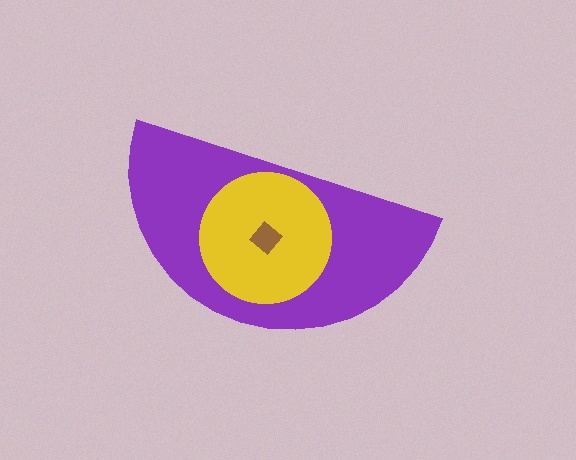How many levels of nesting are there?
3.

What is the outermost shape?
The purple semicircle.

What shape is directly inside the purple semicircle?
The yellow circle.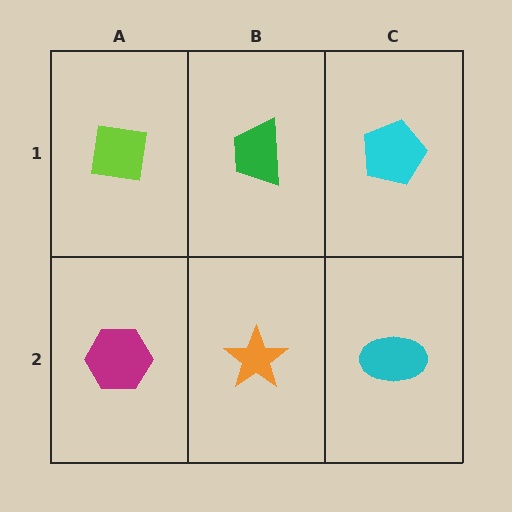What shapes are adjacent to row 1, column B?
An orange star (row 2, column B), a lime square (row 1, column A), a cyan pentagon (row 1, column C).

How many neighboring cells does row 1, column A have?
2.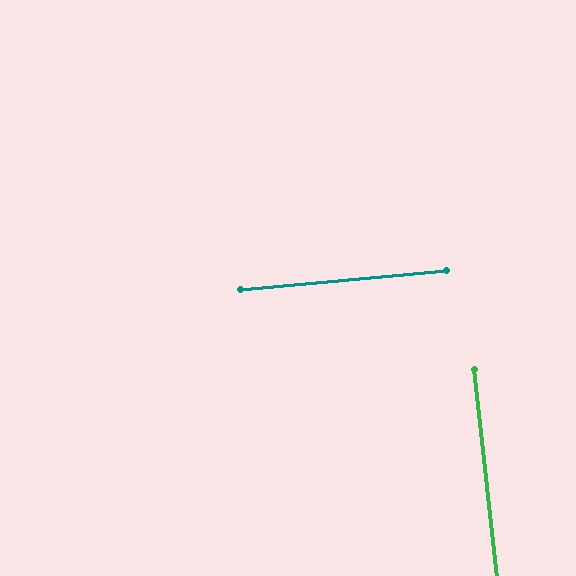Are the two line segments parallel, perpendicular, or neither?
Perpendicular — they meet at approximately 89°.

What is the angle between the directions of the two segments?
Approximately 89 degrees.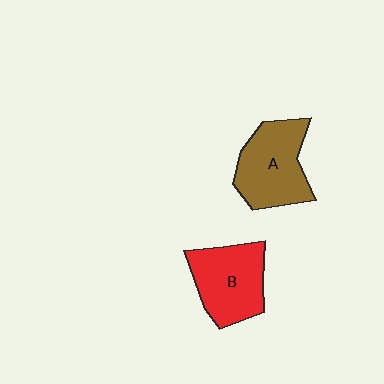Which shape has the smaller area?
Shape B (red).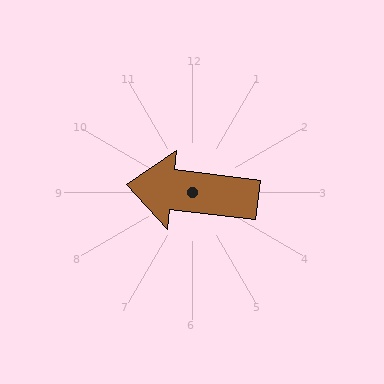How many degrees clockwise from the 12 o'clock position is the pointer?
Approximately 277 degrees.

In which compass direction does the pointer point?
West.